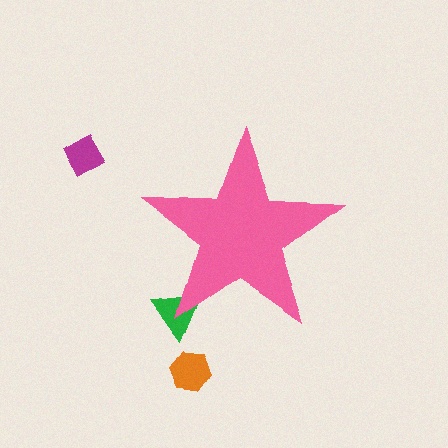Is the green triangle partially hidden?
Yes, the green triangle is partially hidden behind the pink star.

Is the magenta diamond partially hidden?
No, the magenta diamond is fully visible.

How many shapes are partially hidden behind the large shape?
1 shape is partially hidden.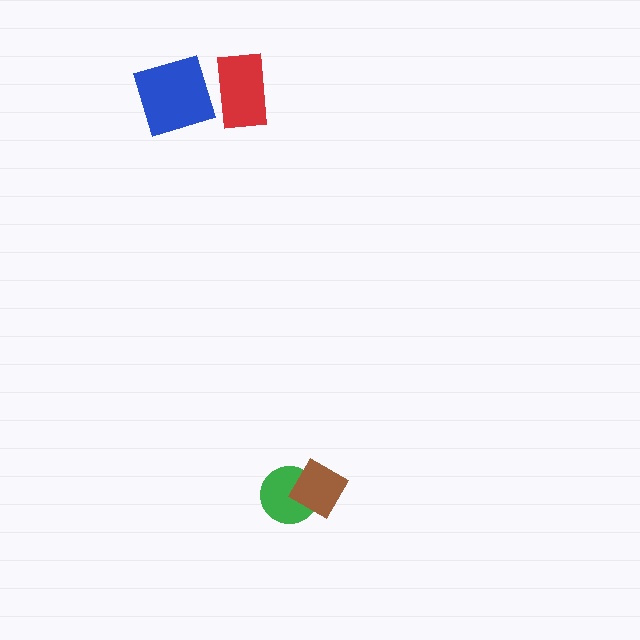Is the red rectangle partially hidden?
No, no other shape covers it.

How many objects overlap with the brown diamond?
1 object overlaps with the brown diamond.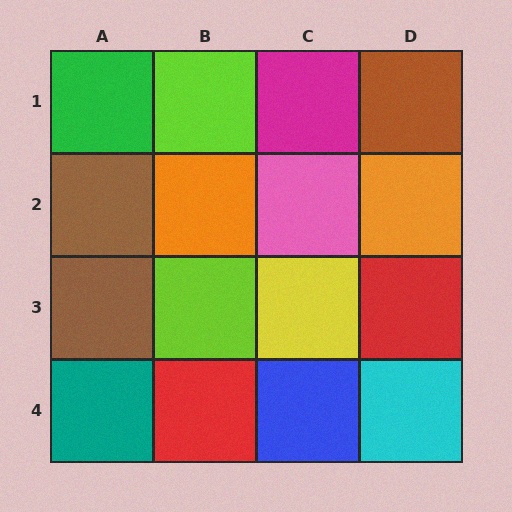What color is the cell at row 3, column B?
Lime.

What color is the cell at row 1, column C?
Magenta.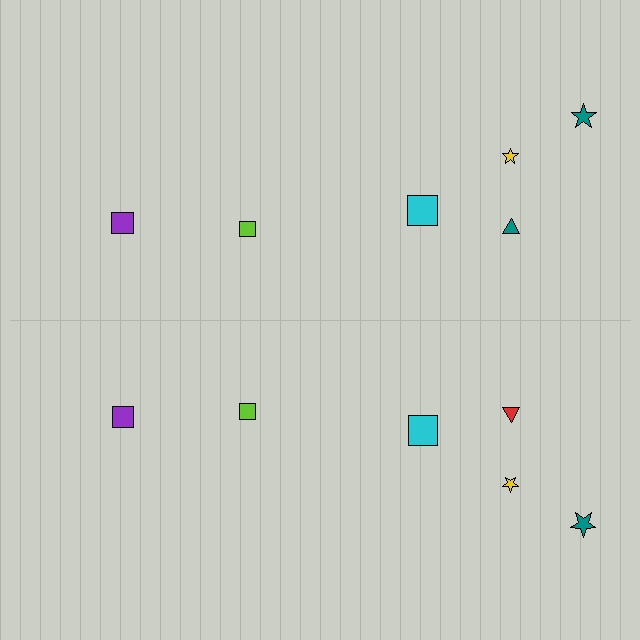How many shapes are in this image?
There are 12 shapes in this image.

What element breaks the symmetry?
The red triangle on the bottom side breaks the symmetry — its mirror counterpart is teal.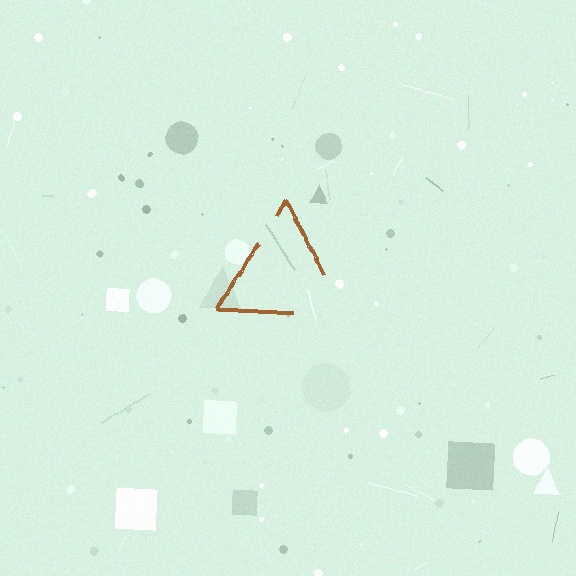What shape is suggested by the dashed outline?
The dashed outline suggests a triangle.